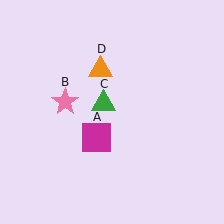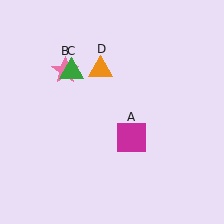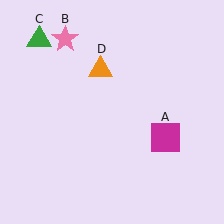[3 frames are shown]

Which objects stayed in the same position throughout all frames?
Orange triangle (object D) remained stationary.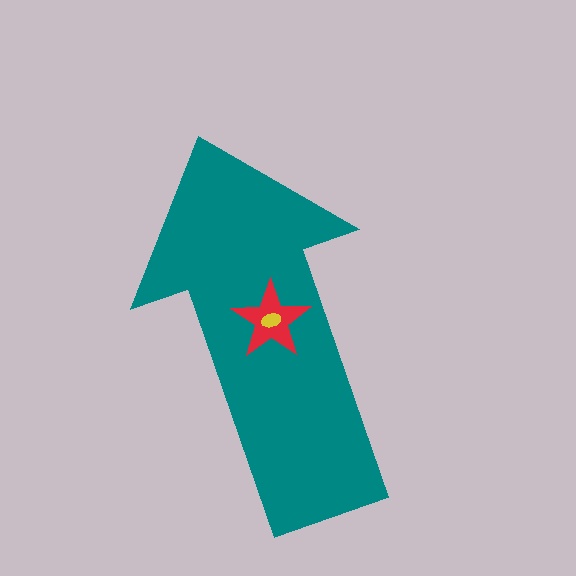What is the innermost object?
The yellow ellipse.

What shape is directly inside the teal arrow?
The red star.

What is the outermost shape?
The teal arrow.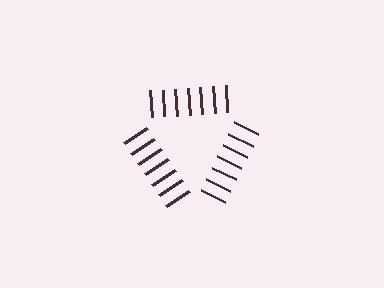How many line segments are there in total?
21 — 7 along each of the 3 edges.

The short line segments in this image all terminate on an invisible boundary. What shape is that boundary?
An illusory triangle — the line segments terminate on its edges but no continuous stroke is drawn.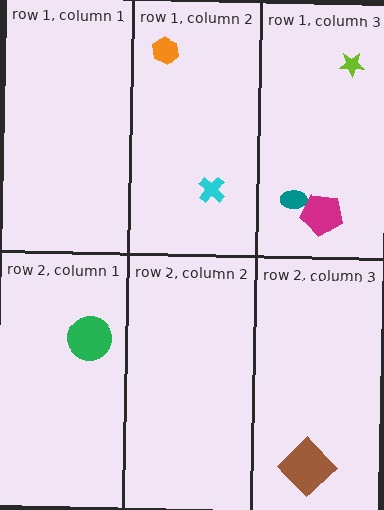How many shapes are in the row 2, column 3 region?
1.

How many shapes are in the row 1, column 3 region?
3.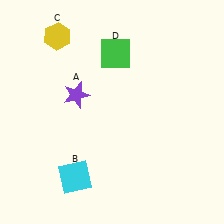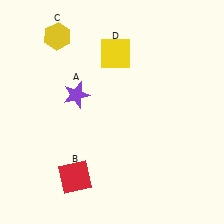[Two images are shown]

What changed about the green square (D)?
In Image 1, D is green. In Image 2, it changed to yellow.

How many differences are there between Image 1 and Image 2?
There are 2 differences between the two images.